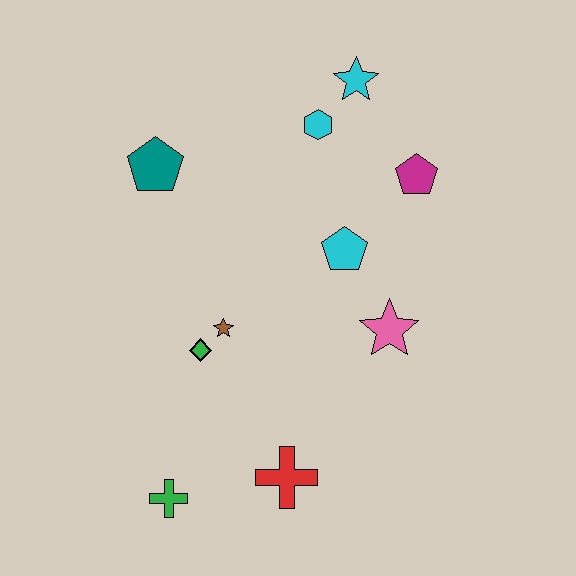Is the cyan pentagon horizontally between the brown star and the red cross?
No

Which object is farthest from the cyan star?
The green cross is farthest from the cyan star.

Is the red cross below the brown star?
Yes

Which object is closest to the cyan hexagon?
The cyan star is closest to the cyan hexagon.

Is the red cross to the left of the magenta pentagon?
Yes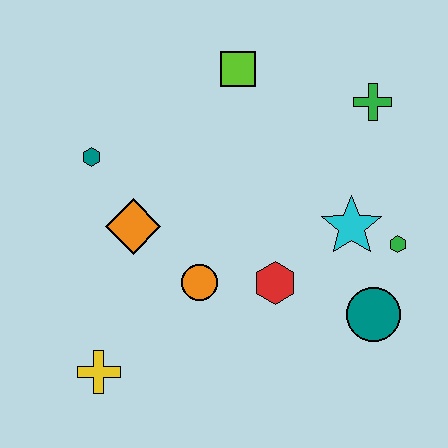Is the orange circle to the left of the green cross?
Yes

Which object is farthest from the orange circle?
The green cross is farthest from the orange circle.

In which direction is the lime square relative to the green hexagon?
The lime square is above the green hexagon.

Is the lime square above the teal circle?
Yes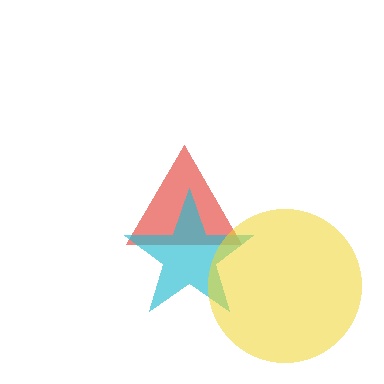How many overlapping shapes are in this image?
There are 3 overlapping shapes in the image.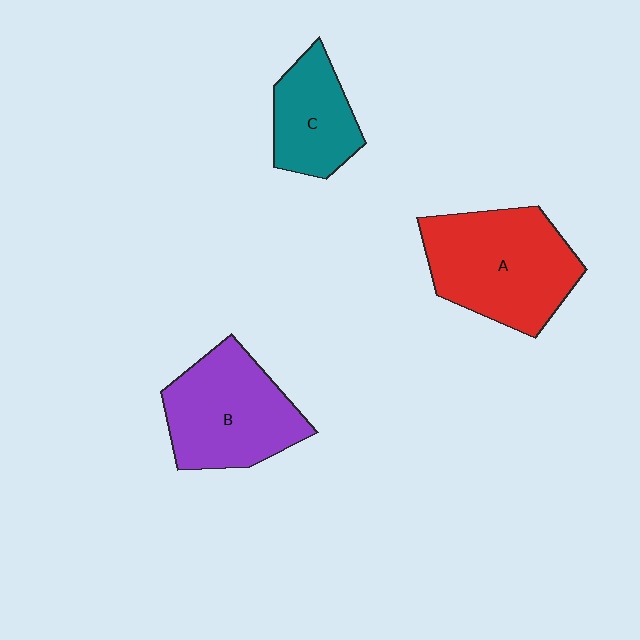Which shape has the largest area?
Shape A (red).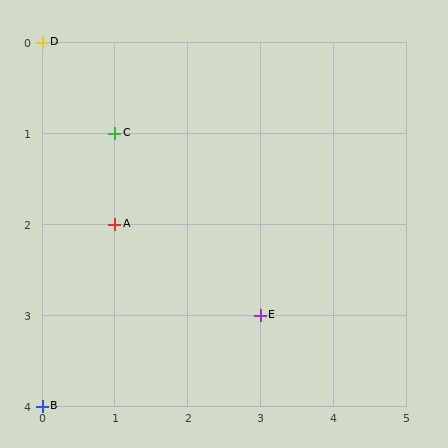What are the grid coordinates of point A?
Point A is at grid coordinates (1, 2).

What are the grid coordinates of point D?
Point D is at grid coordinates (0, 0).